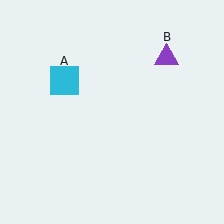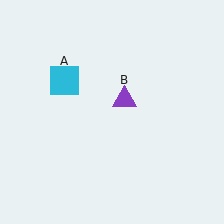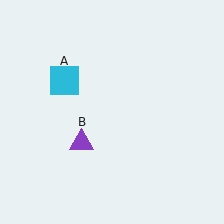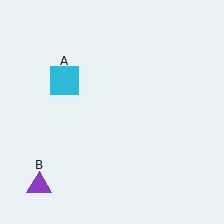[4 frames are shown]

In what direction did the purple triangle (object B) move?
The purple triangle (object B) moved down and to the left.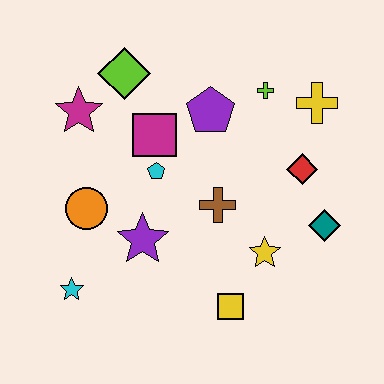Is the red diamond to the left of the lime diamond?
No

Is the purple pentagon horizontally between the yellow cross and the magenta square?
Yes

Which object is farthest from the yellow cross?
The cyan star is farthest from the yellow cross.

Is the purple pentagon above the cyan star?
Yes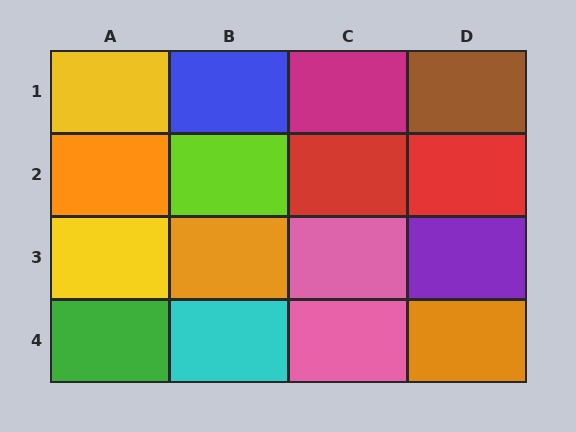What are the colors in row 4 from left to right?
Green, cyan, pink, orange.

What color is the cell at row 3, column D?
Purple.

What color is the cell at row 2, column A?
Orange.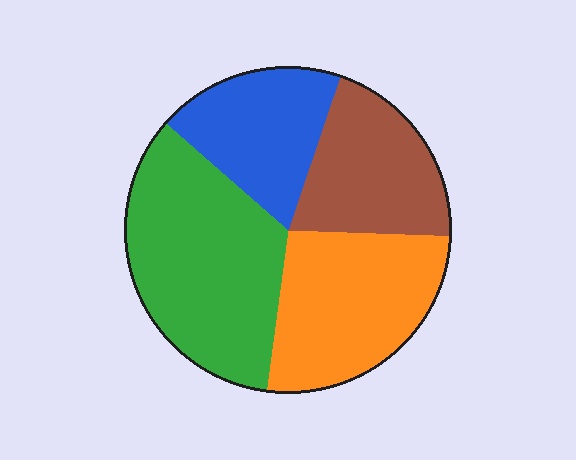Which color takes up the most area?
Green, at roughly 35%.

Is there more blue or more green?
Green.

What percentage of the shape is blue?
Blue takes up about one fifth (1/5) of the shape.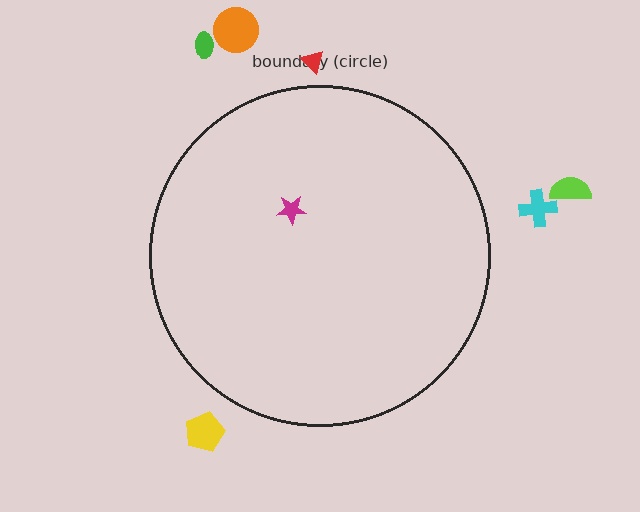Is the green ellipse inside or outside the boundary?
Outside.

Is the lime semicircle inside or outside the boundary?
Outside.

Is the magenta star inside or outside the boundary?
Inside.